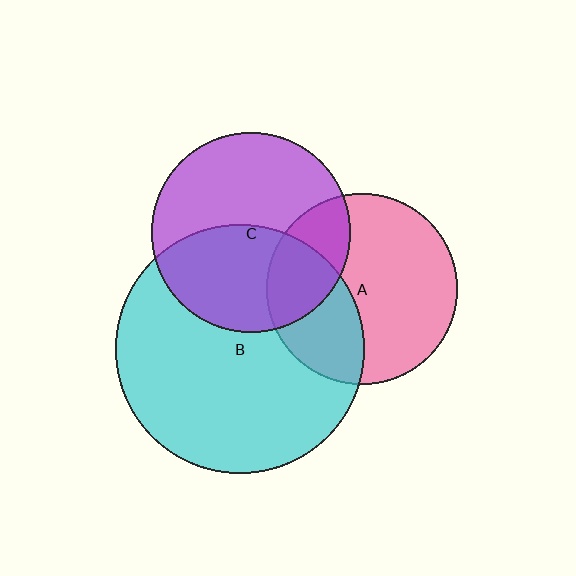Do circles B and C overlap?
Yes.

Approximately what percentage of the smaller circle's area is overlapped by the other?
Approximately 45%.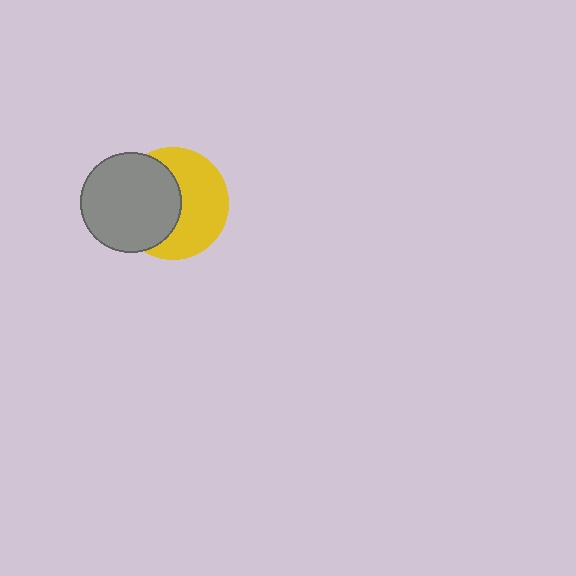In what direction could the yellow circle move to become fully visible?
The yellow circle could move right. That would shift it out from behind the gray circle entirely.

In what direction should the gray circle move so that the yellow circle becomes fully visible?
The gray circle should move left. That is the shortest direction to clear the overlap and leave the yellow circle fully visible.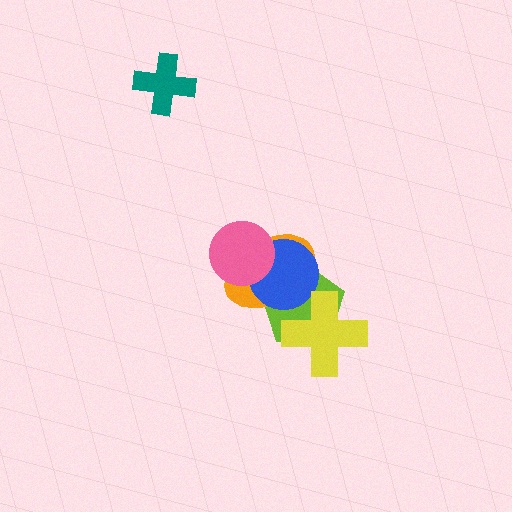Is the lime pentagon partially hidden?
Yes, it is partially covered by another shape.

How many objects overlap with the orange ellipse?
3 objects overlap with the orange ellipse.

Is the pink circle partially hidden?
No, no other shape covers it.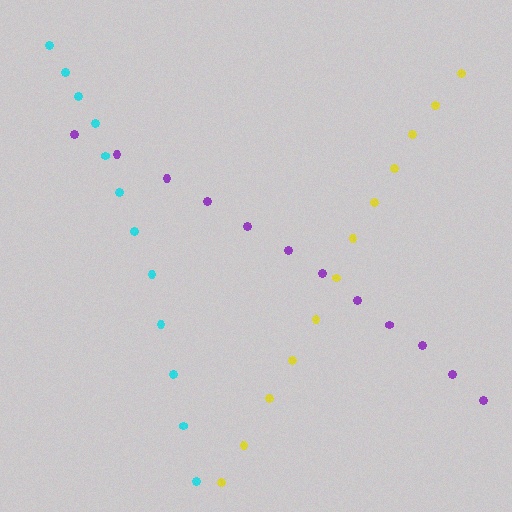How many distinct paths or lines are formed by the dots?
There are 3 distinct paths.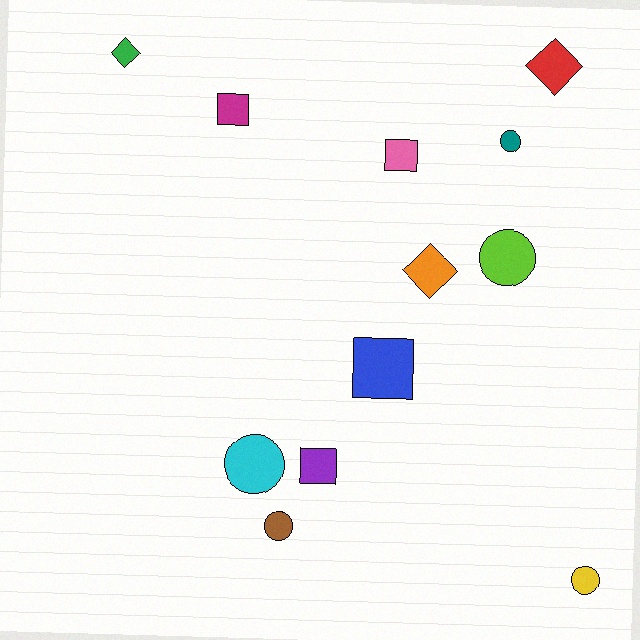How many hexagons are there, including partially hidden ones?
There are no hexagons.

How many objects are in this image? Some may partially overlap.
There are 12 objects.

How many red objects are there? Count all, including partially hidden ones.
There is 1 red object.